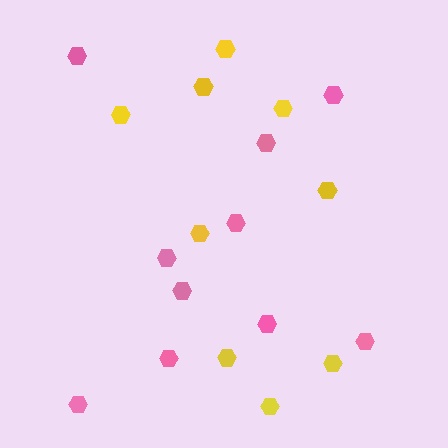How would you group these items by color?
There are 2 groups: one group of yellow hexagons (9) and one group of pink hexagons (10).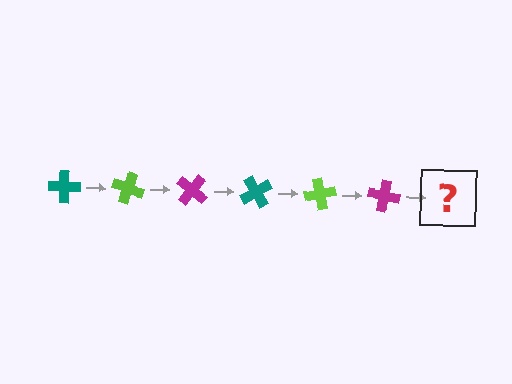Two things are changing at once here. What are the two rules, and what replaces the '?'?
The two rules are that it rotates 20 degrees each step and the color cycles through teal, lime, and magenta. The '?' should be a teal cross, rotated 120 degrees from the start.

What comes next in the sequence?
The next element should be a teal cross, rotated 120 degrees from the start.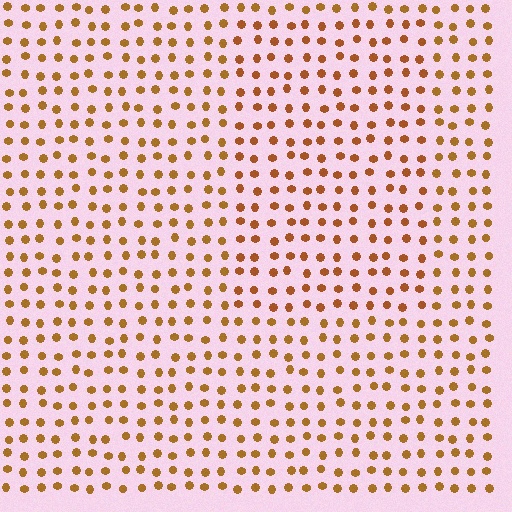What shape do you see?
I see a rectangle.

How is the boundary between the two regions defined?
The boundary is defined purely by a slight shift in hue (about 14 degrees). Spacing, size, and orientation are identical on both sides.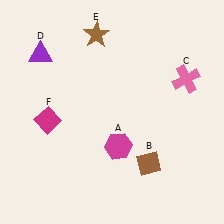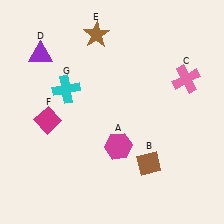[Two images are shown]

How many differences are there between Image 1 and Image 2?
There is 1 difference between the two images.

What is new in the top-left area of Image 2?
A cyan cross (G) was added in the top-left area of Image 2.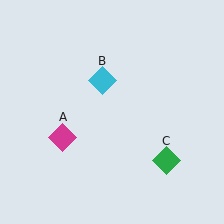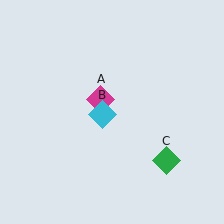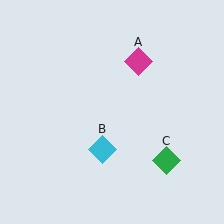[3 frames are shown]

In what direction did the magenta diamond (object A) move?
The magenta diamond (object A) moved up and to the right.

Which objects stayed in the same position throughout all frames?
Green diamond (object C) remained stationary.